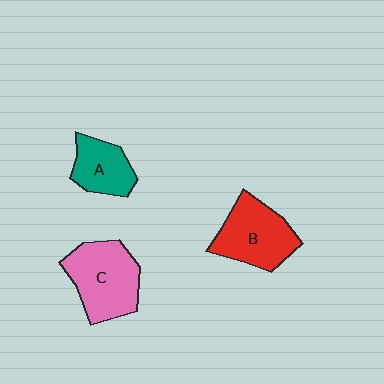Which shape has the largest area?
Shape C (pink).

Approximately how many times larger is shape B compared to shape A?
Approximately 1.5 times.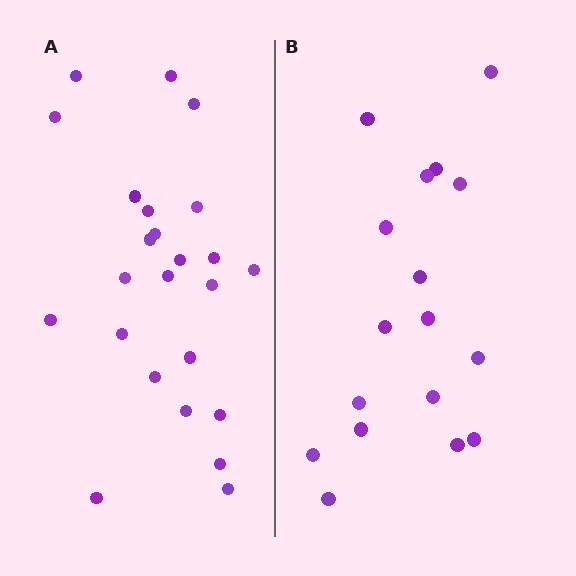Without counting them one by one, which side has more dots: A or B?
Region A (the left region) has more dots.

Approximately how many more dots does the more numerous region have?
Region A has roughly 8 or so more dots than region B.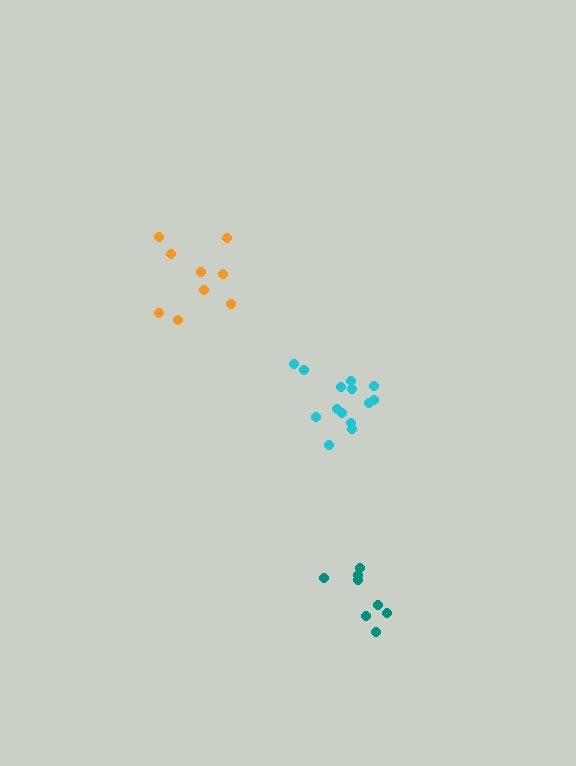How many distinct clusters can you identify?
There are 3 distinct clusters.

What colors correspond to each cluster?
The clusters are colored: cyan, orange, teal.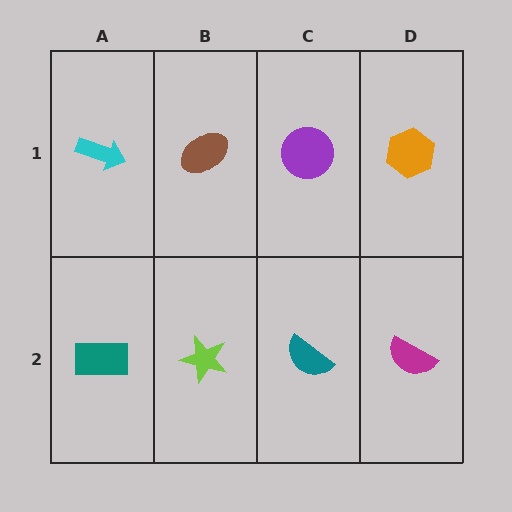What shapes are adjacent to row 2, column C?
A purple circle (row 1, column C), a lime star (row 2, column B), a magenta semicircle (row 2, column D).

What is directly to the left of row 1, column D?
A purple circle.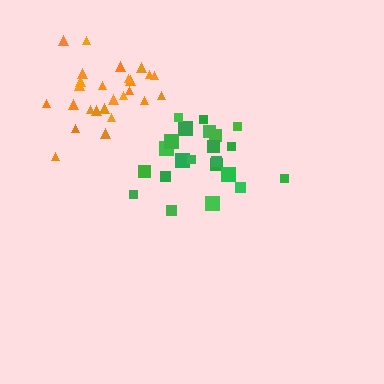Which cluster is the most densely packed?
Orange.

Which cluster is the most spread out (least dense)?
Green.